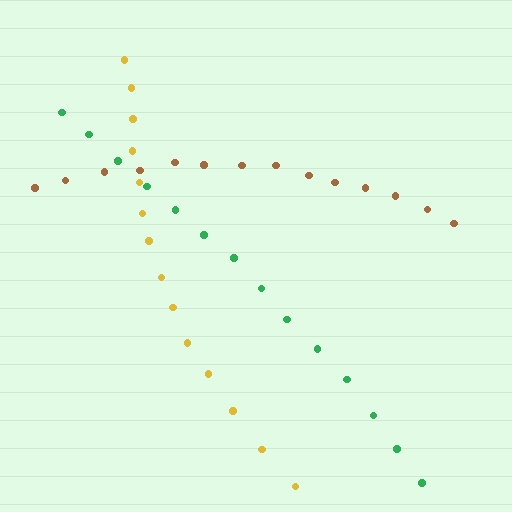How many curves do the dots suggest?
There are 3 distinct paths.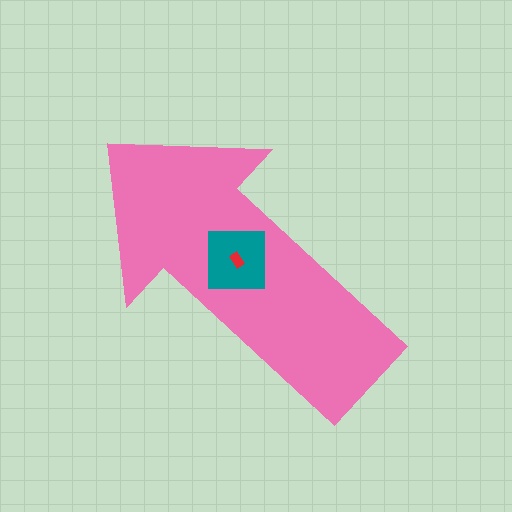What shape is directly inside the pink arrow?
The teal square.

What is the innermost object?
The red rectangle.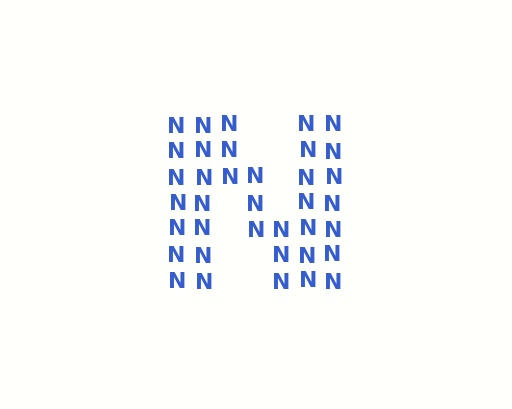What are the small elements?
The small elements are letter N's.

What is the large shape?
The large shape is the letter N.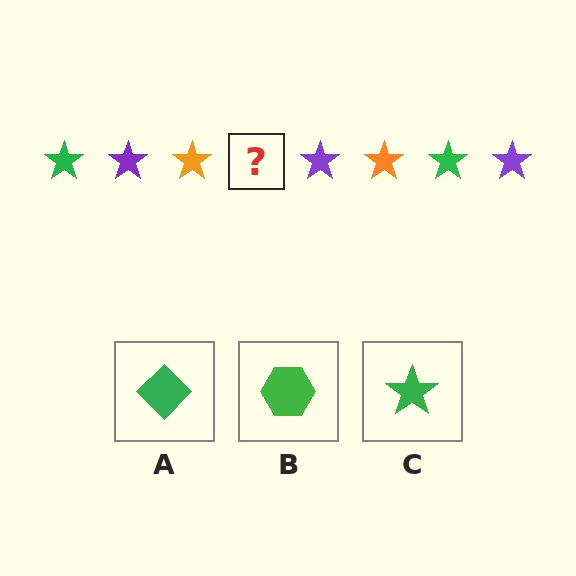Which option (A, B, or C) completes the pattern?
C.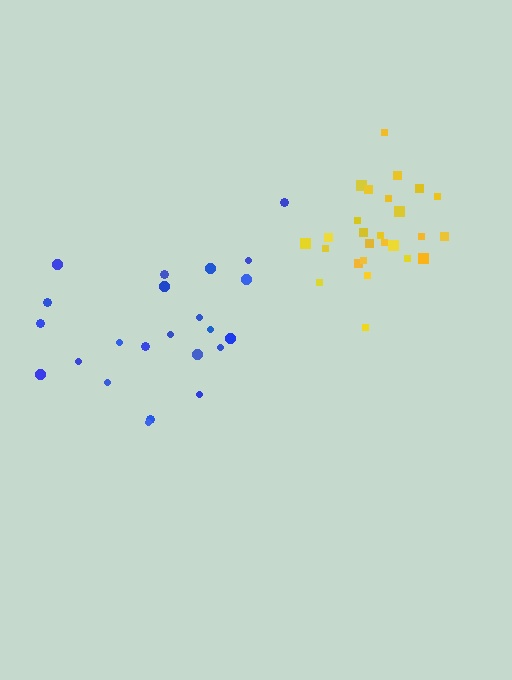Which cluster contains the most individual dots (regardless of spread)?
Yellow (26).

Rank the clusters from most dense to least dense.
yellow, blue.